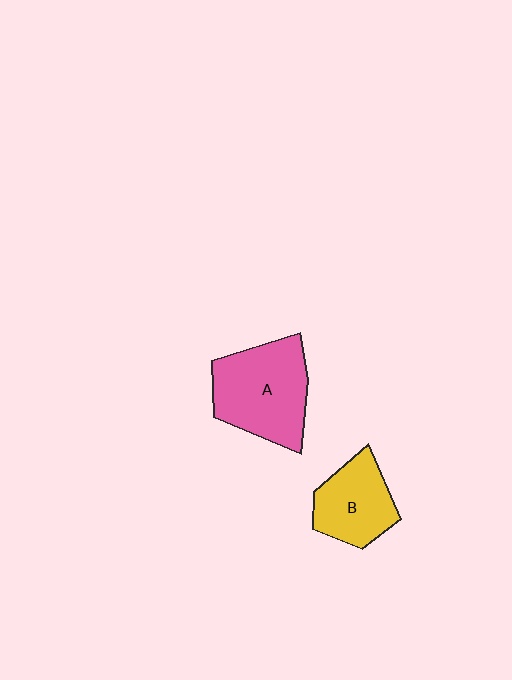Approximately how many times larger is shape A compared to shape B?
Approximately 1.5 times.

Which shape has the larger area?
Shape A (pink).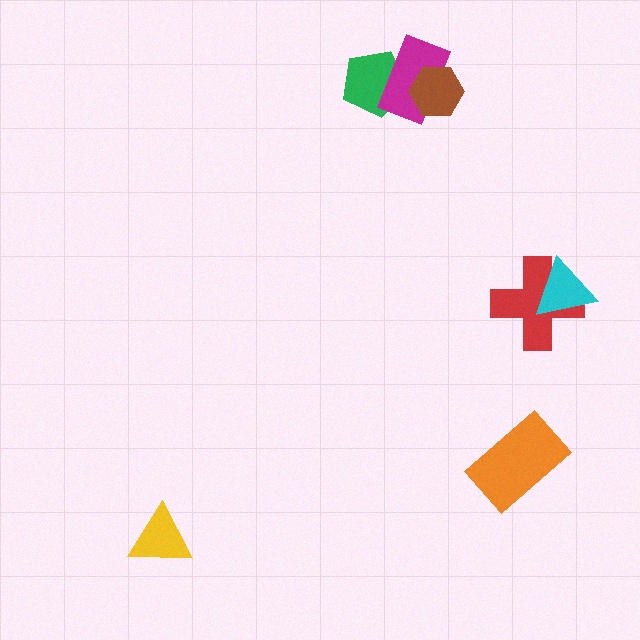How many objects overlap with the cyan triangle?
1 object overlaps with the cyan triangle.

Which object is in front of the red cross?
The cyan triangle is in front of the red cross.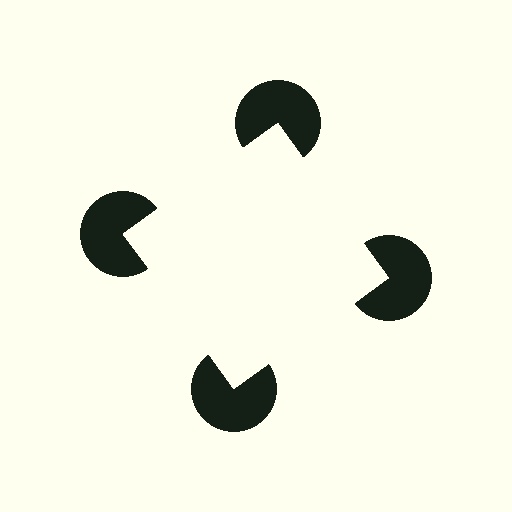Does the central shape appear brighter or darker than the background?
It typically appears slightly brighter than the background, even though no actual brightness change is drawn.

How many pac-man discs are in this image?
There are 4 — one at each vertex of the illusory square.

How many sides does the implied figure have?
4 sides.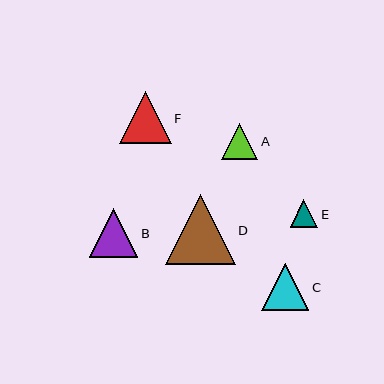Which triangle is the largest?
Triangle D is the largest with a size of approximately 70 pixels.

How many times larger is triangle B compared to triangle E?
Triangle B is approximately 1.8 times the size of triangle E.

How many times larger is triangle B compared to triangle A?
Triangle B is approximately 1.4 times the size of triangle A.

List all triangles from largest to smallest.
From largest to smallest: D, F, B, C, A, E.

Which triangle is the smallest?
Triangle E is the smallest with a size of approximately 28 pixels.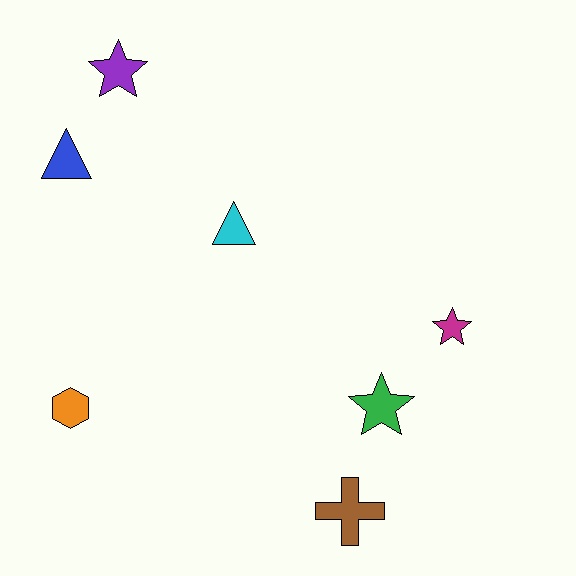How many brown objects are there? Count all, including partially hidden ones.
There is 1 brown object.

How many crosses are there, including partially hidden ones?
There is 1 cross.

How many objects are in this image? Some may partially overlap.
There are 7 objects.